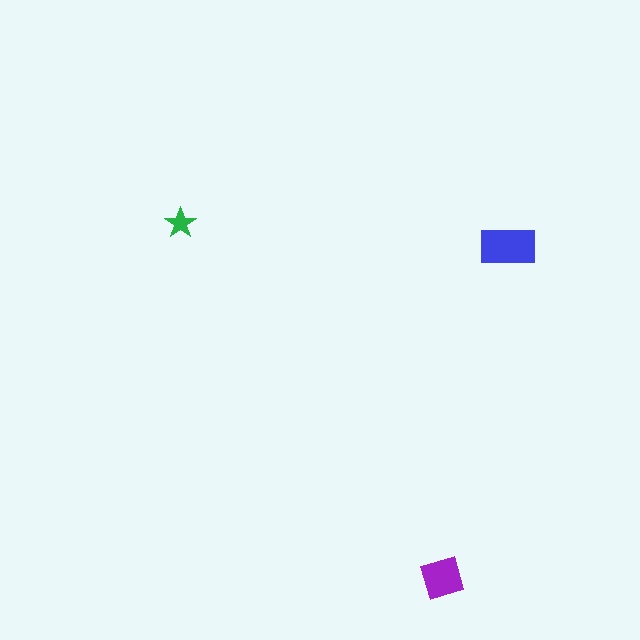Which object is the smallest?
The green star.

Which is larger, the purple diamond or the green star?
The purple diamond.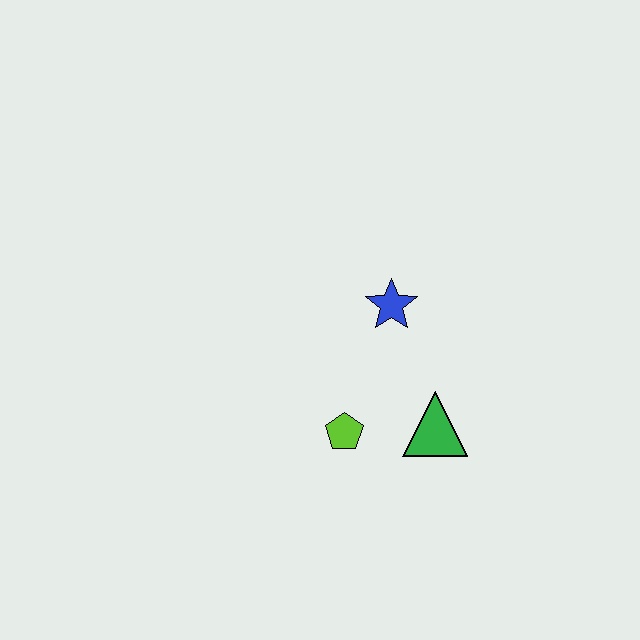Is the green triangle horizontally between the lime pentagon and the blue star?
No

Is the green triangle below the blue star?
Yes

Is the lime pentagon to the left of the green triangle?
Yes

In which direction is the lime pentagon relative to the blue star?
The lime pentagon is below the blue star.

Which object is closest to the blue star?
The green triangle is closest to the blue star.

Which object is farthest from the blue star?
The lime pentagon is farthest from the blue star.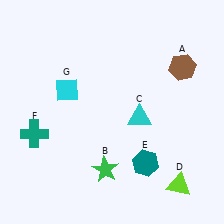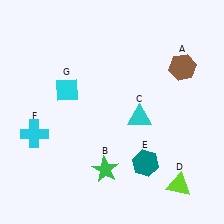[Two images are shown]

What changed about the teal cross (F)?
In Image 1, F is teal. In Image 2, it changed to cyan.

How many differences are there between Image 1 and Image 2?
There is 1 difference between the two images.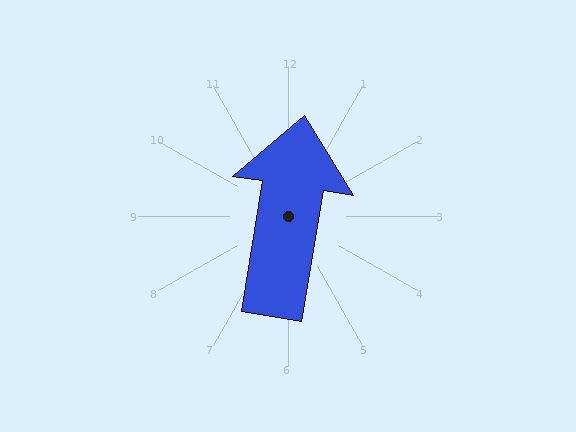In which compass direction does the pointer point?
North.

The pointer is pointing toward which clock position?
Roughly 12 o'clock.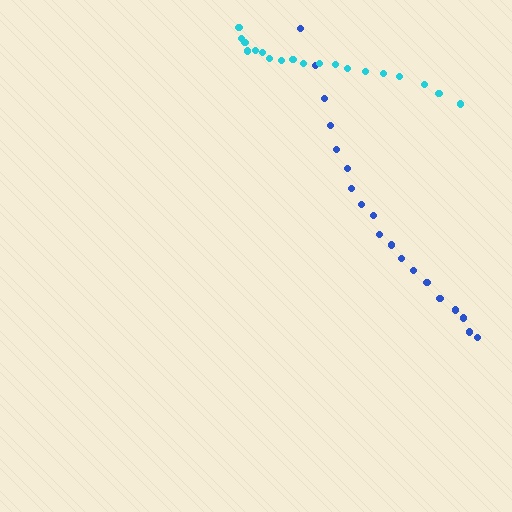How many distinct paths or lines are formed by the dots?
There are 2 distinct paths.